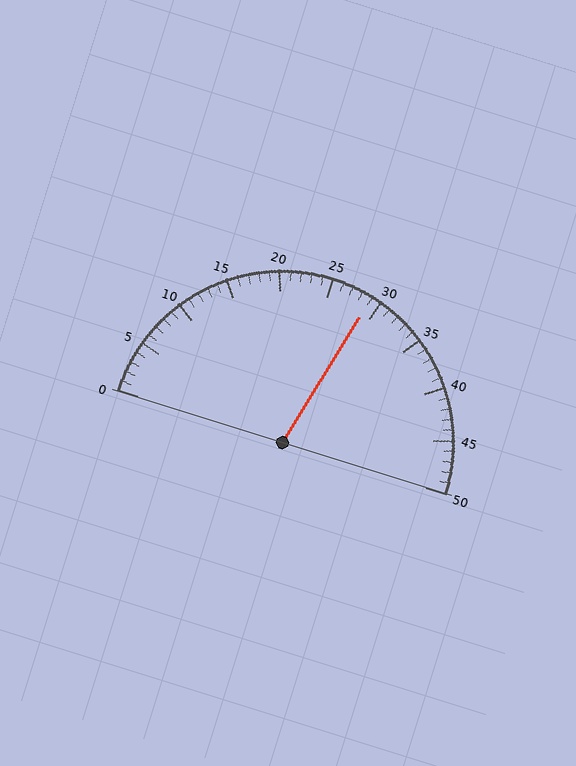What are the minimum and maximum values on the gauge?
The gauge ranges from 0 to 50.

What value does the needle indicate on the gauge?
The needle indicates approximately 29.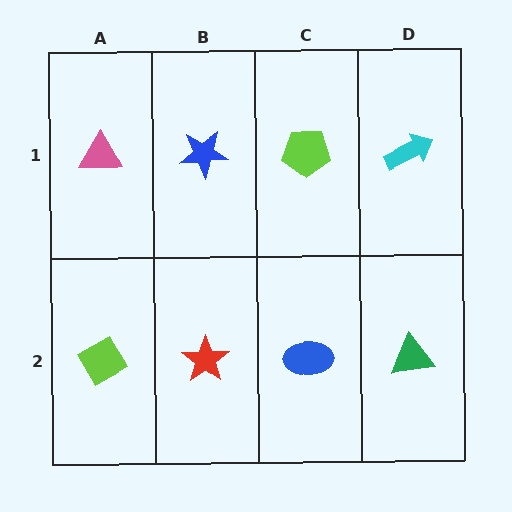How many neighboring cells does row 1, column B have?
3.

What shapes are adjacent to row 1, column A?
A lime diamond (row 2, column A), a blue star (row 1, column B).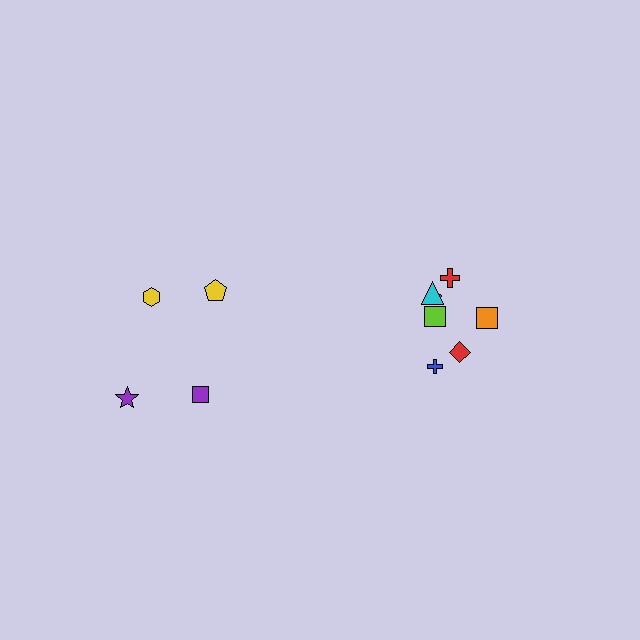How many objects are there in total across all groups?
There are 11 objects.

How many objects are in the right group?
There are 7 objects.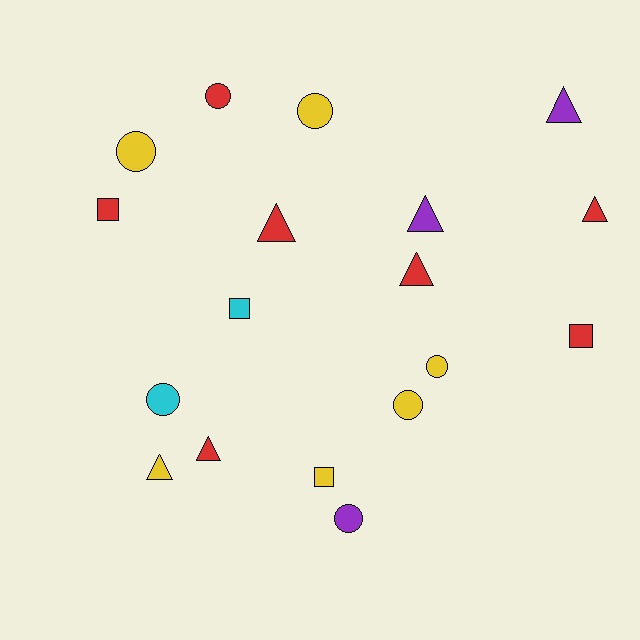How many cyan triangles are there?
There are no cyan triangles.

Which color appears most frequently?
Red, with 7 objects.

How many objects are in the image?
There are 18 objects.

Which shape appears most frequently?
Triangle, with 7 objects.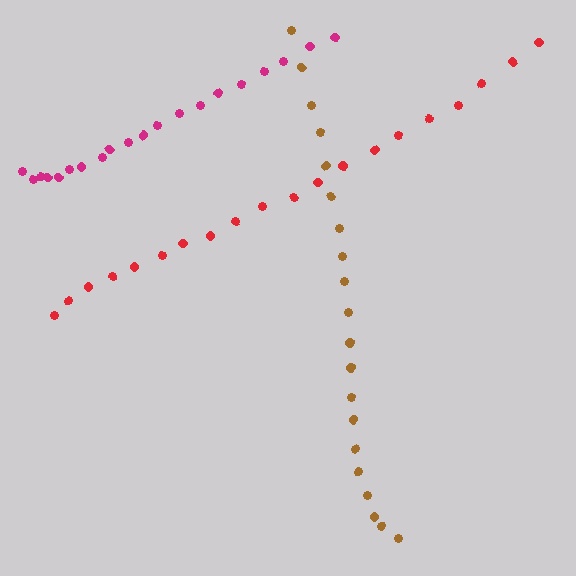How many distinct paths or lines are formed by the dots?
There are 3 distinct paths.